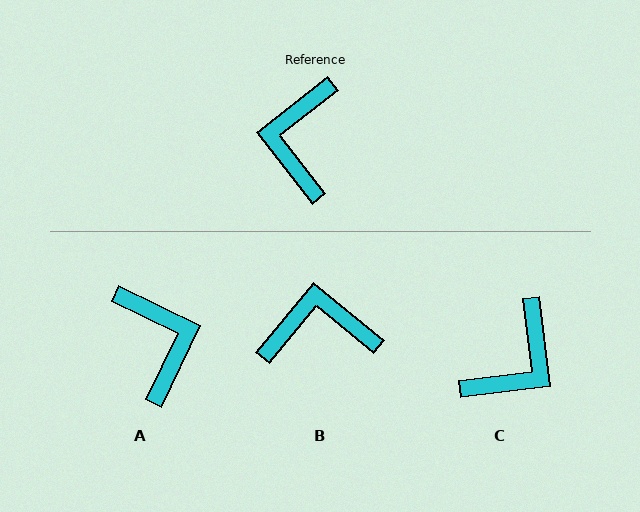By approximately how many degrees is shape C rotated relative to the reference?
Approximately 149 degrees counter-clockwise.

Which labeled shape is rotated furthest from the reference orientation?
A, about 154 degrees away.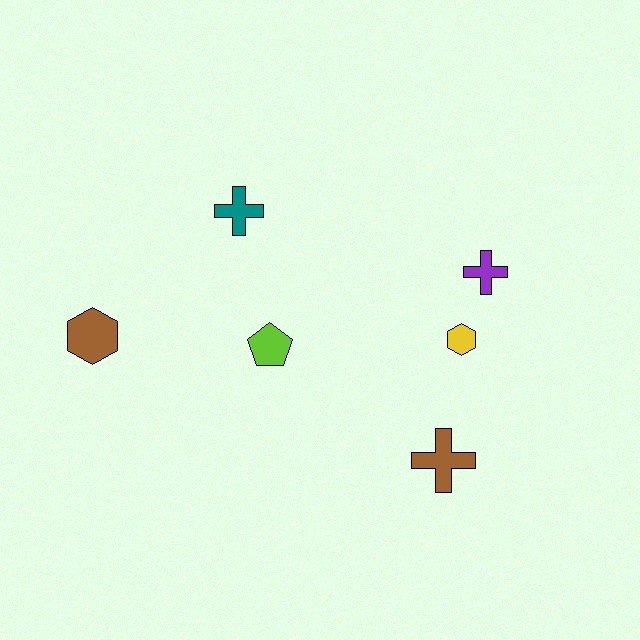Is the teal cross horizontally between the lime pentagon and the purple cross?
No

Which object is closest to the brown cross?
The yellow hexagon is closest to the brown cross.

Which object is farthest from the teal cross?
The brown cross is farthest from the teal cross.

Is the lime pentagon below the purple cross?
Yes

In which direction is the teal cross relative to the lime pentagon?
The teal cross is above the lime pentagon.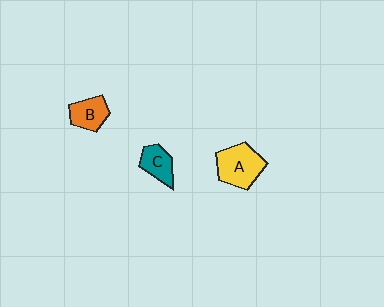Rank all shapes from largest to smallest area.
From largest to smallest: A (yellow), B (orange), C (teal).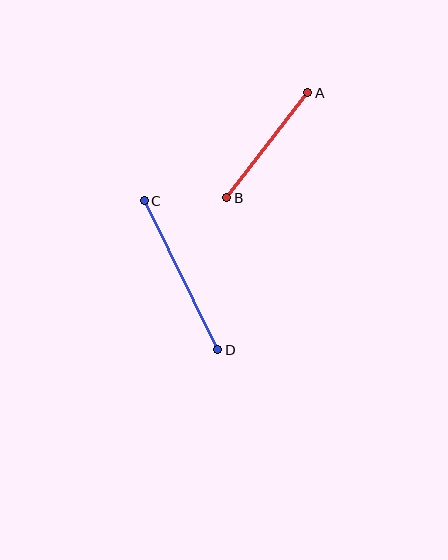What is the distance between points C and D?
The distance is approximately 166 pixels.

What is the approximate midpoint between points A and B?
The midpoint is at approximately (267, 145) pixels.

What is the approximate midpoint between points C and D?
The midpoint is at approximately (181, 275) pixels.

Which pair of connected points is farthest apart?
Points C and D are farthest apart.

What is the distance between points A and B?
The distance is approximately 133 pixels.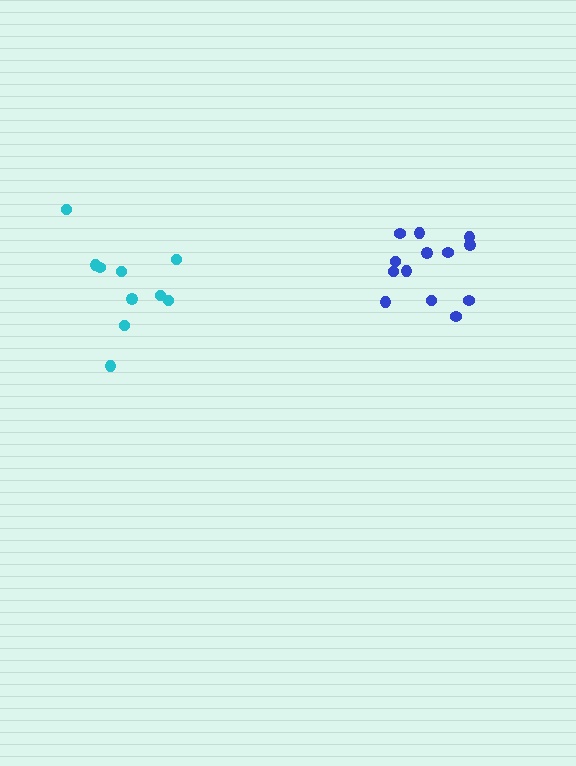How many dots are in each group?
Group 1: 10 dots, Group 2: 13 dots (23 total).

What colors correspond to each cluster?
The clusters are colored: cyan, blue.